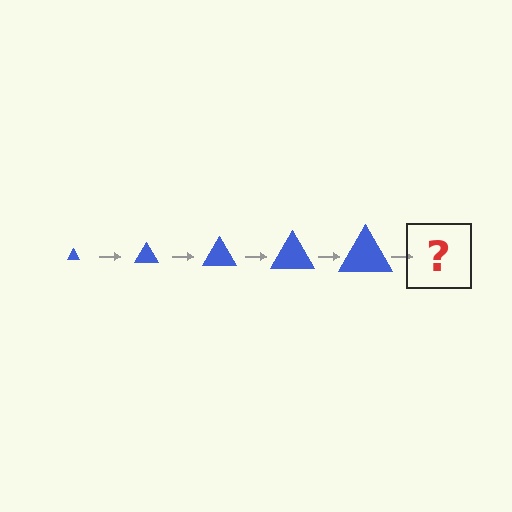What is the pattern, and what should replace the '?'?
The pattern is that the triangle gets progressively larger each step. The '?' should be a blue triangle, larger than the previous one.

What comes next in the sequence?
The next element should be a blue triangle, larger than the previous one.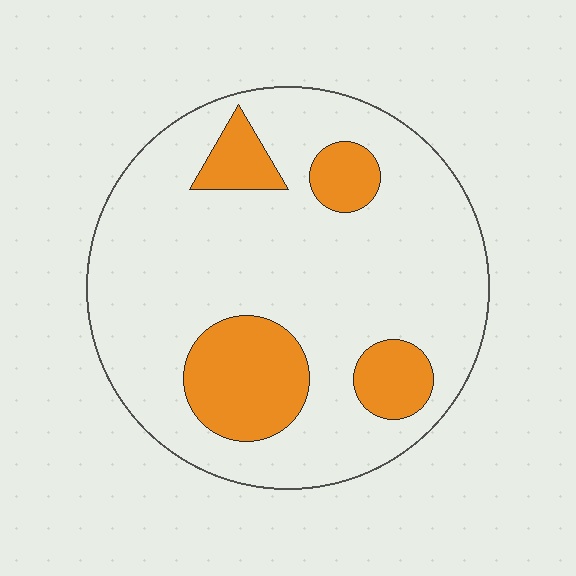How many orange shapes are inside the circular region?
4.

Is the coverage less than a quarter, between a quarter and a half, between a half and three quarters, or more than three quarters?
Less than a quarter.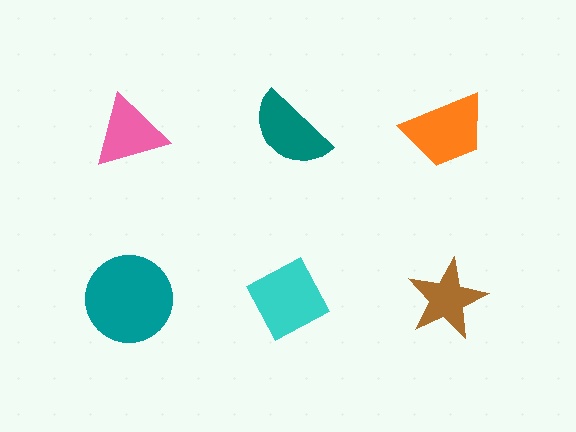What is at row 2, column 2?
A cyan diamond.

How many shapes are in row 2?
3 shapes.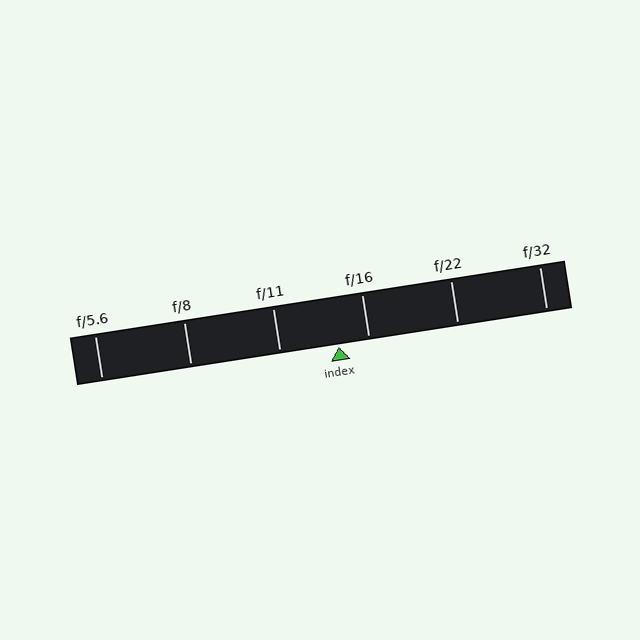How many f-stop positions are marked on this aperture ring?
There are 6 f-stop positions marked.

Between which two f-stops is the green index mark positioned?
The index mark is between f/11 and f/16.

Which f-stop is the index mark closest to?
The index mark is closest to f/16.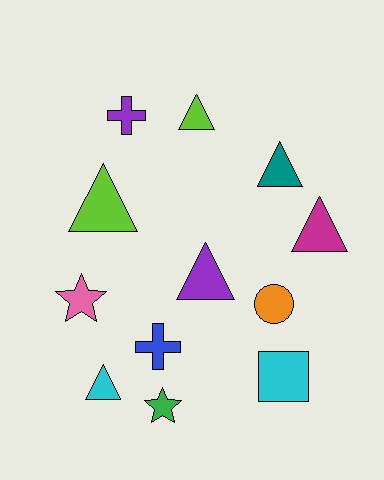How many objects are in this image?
There are 12 objects.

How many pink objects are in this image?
There is 1 pink object.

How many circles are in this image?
There is 1 circle.